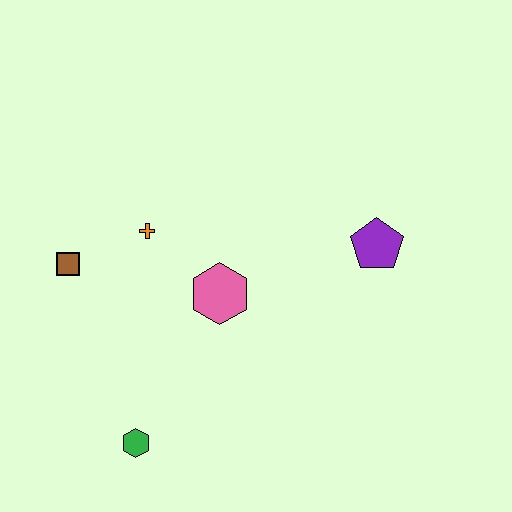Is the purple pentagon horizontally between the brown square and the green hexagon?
No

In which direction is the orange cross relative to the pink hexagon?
The orange cross is to the left of the pink hexagon.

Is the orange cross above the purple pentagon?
Yes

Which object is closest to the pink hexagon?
The orange cross is closest to the pink hexagon.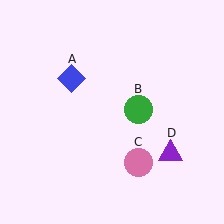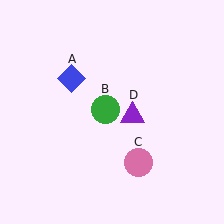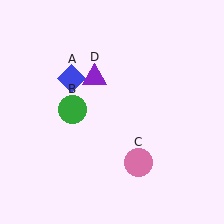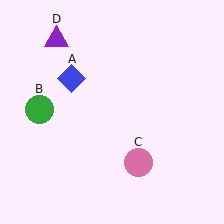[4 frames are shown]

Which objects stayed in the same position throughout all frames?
Blue diamond (object A) and pink circle (object C) remained stationary.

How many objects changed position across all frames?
2 objects changed position: green circle (object B), purple triangle (object D).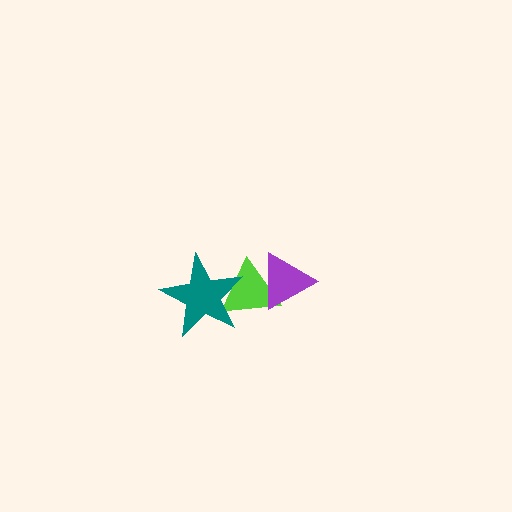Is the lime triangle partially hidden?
Yes, it is partially covered by another shape.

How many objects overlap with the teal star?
1 object overlaps with the teal star.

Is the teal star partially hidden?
No, no other shape covers it.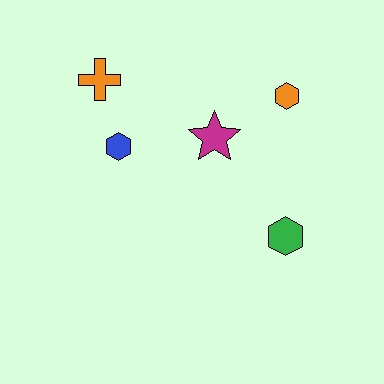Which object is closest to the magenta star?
The orange hexagon is closest to the magenta star.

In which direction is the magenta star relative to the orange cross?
The magenta star is to the right of the orange cross.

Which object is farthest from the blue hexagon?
The green hexagon is farthest from the blue hexagon.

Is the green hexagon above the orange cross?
No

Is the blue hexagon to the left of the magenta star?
Yes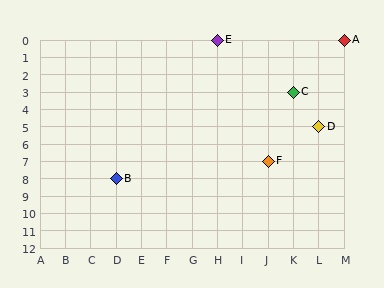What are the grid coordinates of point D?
Point D is at grid coordinates (L, 5).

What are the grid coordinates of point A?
Point A is at grid coordinates (M, 0).